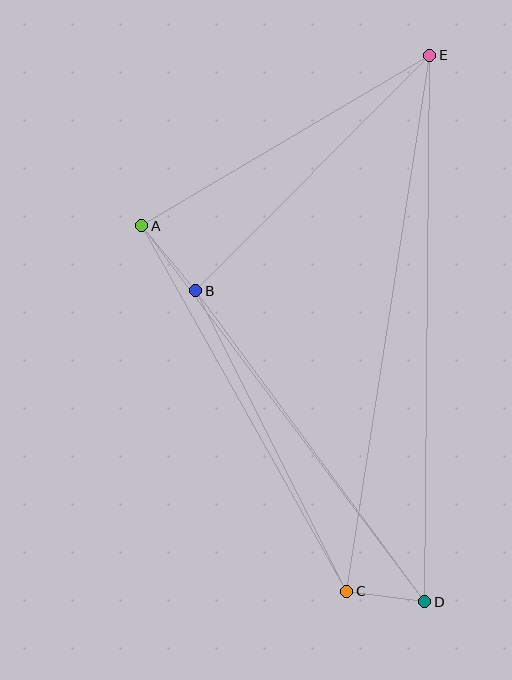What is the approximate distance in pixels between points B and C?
The distance between B and C is approximately 336 pixels.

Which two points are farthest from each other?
Points D and E are farthest from each other.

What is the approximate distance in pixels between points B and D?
The distance between B and D is approximately 386 pixels.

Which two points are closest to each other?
Points C and D are closest to each other.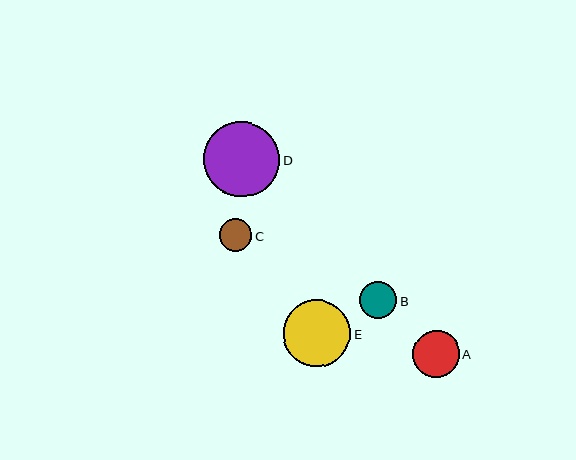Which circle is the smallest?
Circle C is the smallest with a size of approximately 32 pixels.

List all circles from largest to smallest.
From largest to smallest: D, E, A, B, C.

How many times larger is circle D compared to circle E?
Circle D is approximately 1.1 times the size of circle E.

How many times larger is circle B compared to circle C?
Circle B is approximately 1.2 times the size of circle C.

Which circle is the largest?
Circle D is the largest with a size of approximately 76 pixels.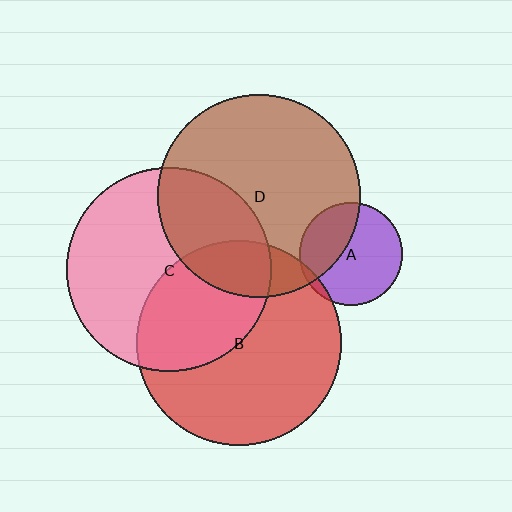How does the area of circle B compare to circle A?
Approximately 4.0 times.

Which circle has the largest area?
Circle B (red).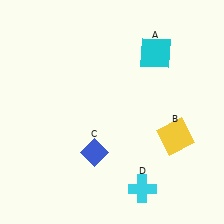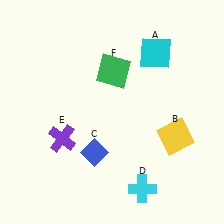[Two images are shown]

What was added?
A purple cross (E), a green square (F) were added in Image 2.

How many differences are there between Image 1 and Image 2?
There are 2 differences between the two images.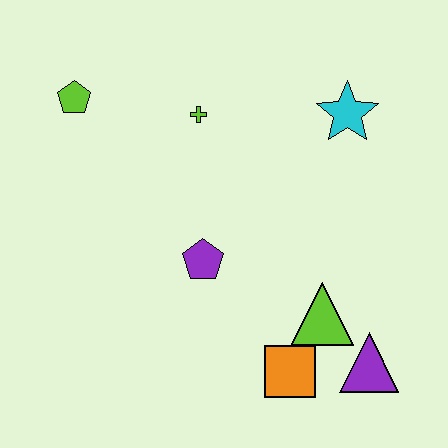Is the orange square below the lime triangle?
Yes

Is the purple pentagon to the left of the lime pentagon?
No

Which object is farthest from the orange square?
The lime pentagon is farthest from the orange square.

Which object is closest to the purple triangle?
The lime triangle is closest to the purple triangle.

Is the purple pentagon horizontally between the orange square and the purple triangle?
No